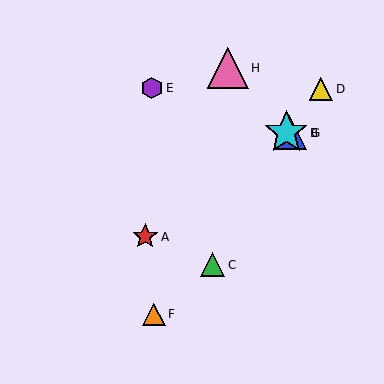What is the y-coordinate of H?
Object H is at y≈68.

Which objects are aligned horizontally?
Objects B, G are aligned horizontally.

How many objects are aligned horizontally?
2 objects (B, G) are aligned horizontally.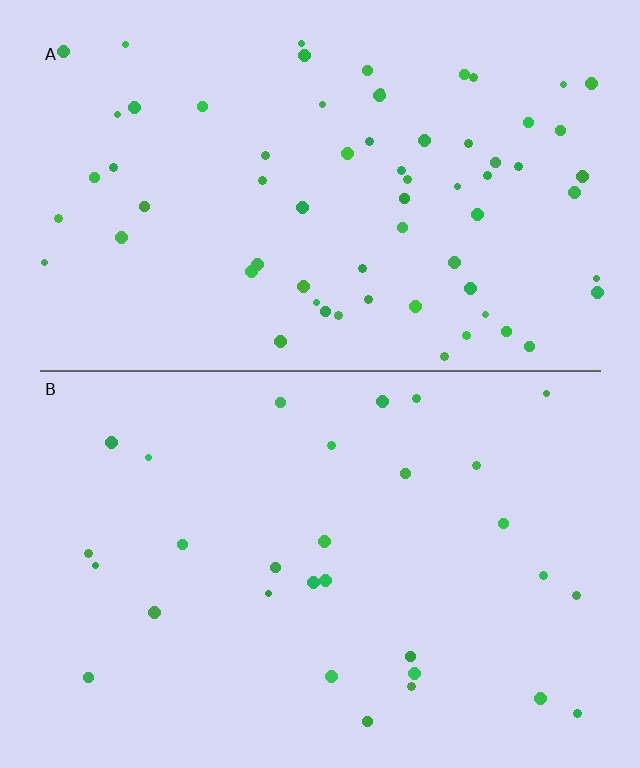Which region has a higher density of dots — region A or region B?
A (the top).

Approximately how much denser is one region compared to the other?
Approximately 2.2× — region A over region B.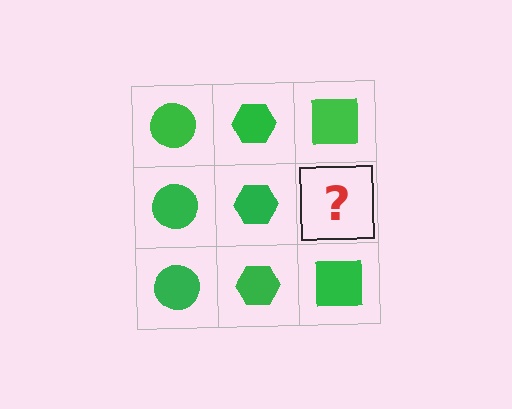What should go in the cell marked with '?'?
The missing cell should contain a green square.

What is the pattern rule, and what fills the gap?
The rule is that each column has a consistent shape. The gap should be filled with a green square.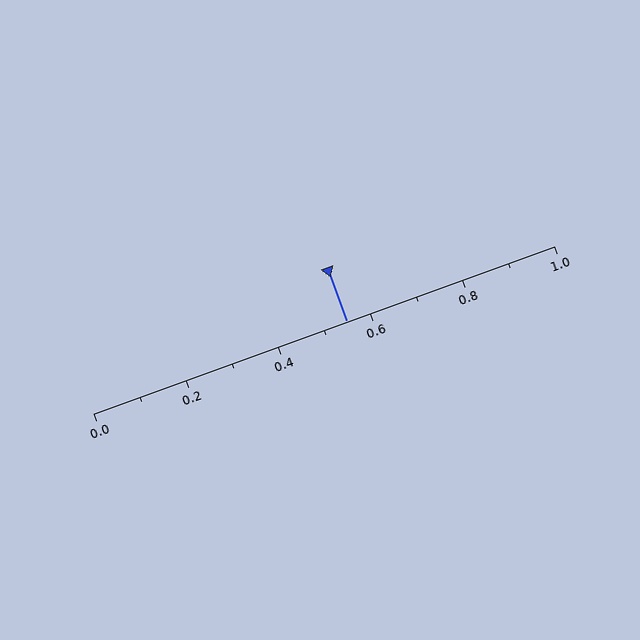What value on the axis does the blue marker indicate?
The marker indicates approximately 0.55.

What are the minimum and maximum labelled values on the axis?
The axis runs from 0.0 to 1.0.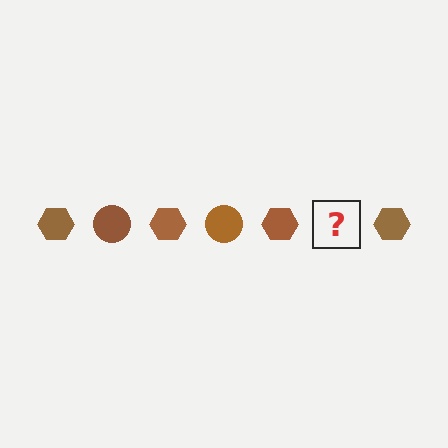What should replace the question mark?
The question mark should be replaced with a brown circle.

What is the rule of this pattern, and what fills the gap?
The rule is that the pattern cycles through hexagon, circle shapes in brown. The gap should be filled with a brown circle.